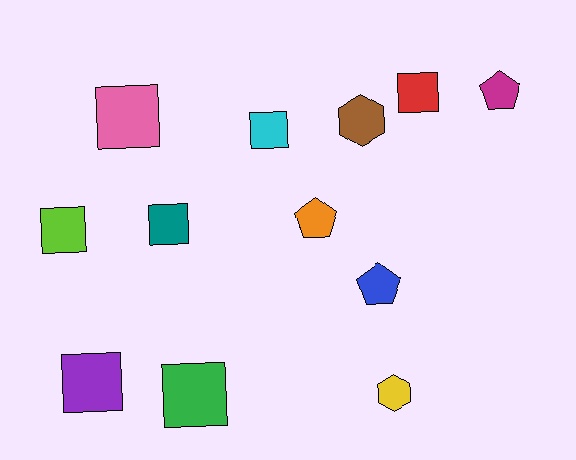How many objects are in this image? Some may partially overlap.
There are 12 objects.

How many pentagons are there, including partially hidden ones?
There are 3 pentagons.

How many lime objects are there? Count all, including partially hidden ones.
There is 1 lime object.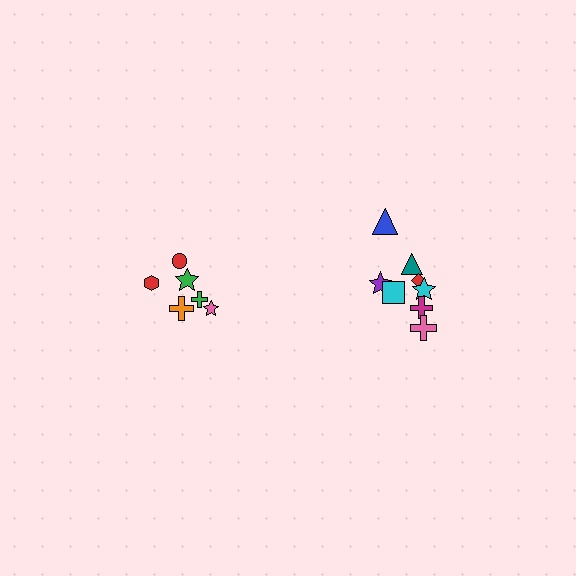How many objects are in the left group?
There are 6 objects.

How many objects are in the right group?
There are 8 objects.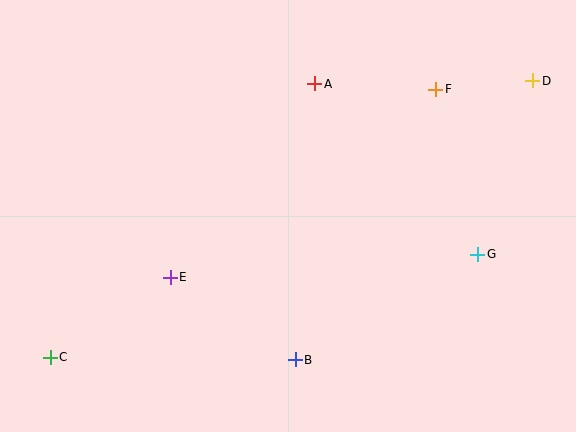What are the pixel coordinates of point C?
Point C is at (50, 357).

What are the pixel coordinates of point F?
Point F is at (436, 89).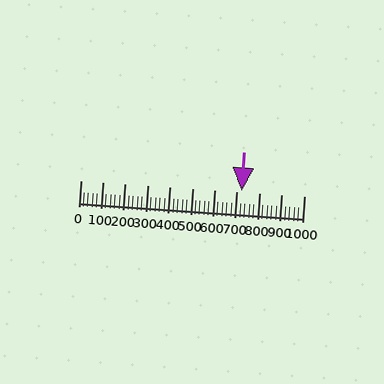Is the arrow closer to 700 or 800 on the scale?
The arrow is closer to 700.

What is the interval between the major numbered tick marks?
The major tick marks are spaced 100 units apart.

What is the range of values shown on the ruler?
The ruler shows values from 0 to 1000.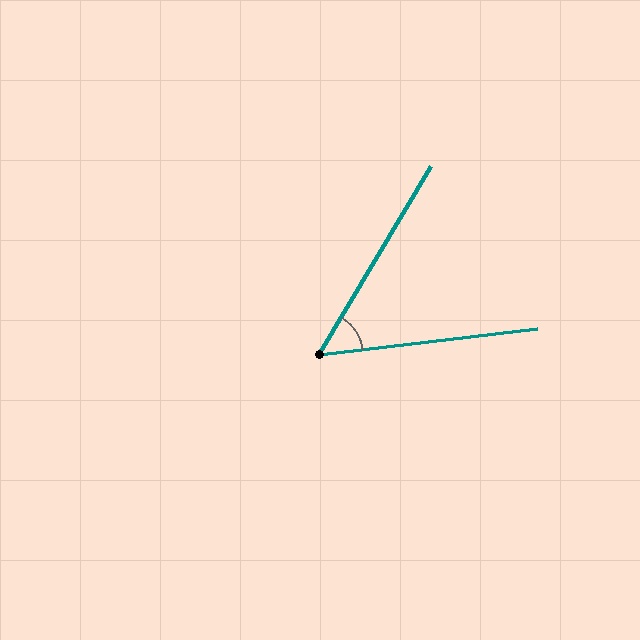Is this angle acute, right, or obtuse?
It is acute.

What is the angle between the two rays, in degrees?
Approximately 52 degrees.